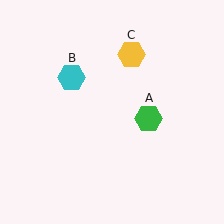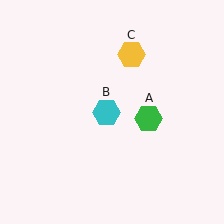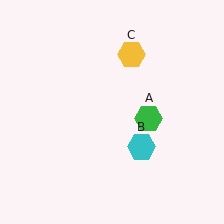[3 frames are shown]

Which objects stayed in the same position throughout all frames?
Green hexagon (object A) and yellow hexagon (object C) remained stationary.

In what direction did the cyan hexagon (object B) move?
The cyan hexagon (object B) moved down and to the right.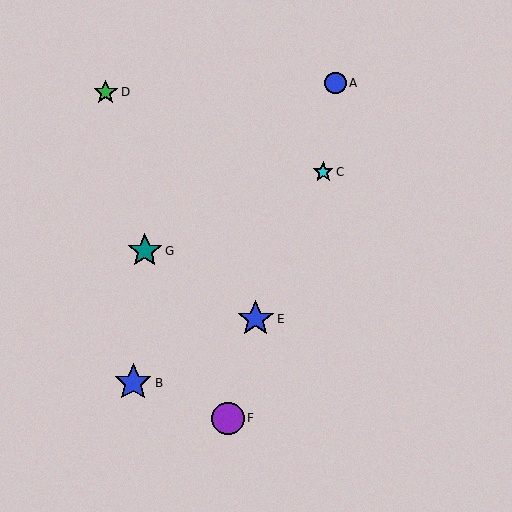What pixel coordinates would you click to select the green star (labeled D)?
Click at (106, 92) to select the green star D.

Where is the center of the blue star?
The center of the blue star is at (256, 319).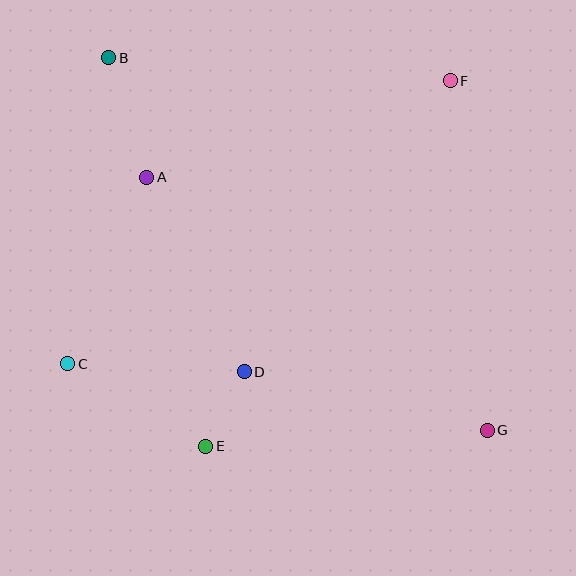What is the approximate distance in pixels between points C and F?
The distance between C and F is approximately 476 pixels.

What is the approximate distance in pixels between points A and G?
The distance between A and G is approximately 424 pixels.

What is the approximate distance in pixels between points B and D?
The distance between B and D is approximately 342 pixels.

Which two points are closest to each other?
Points D and E are closest to each other.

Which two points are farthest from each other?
Points B and G are farthest from each other.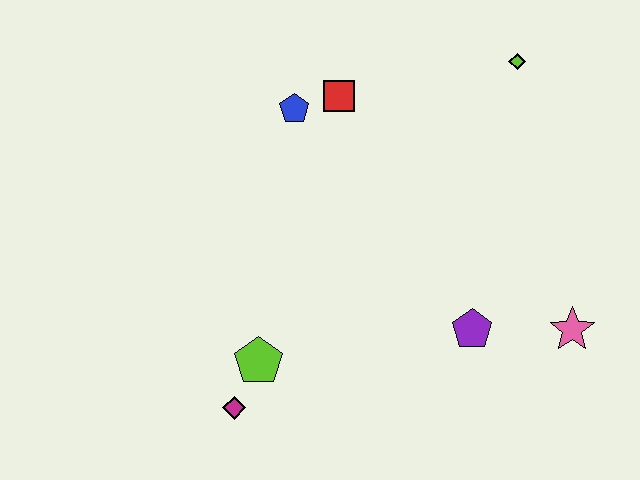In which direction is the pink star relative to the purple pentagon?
The pink star is to the right of the purple pentagon.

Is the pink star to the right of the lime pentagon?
Yes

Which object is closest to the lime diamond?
The red square is closest to the lime diamond.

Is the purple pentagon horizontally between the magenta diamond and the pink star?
Yes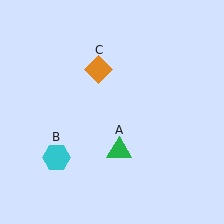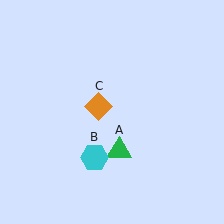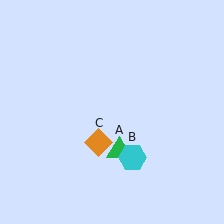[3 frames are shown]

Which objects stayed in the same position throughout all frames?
Green triangle (object A) remained stationary.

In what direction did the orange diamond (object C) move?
The orange diamond (object C) moved down.